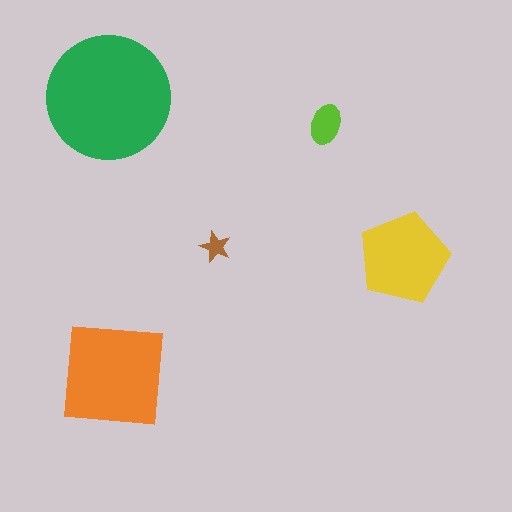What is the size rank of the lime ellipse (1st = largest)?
4th.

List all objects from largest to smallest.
The green circle, the orange square, the yellow pentagon, the lime ellipse, the brown star.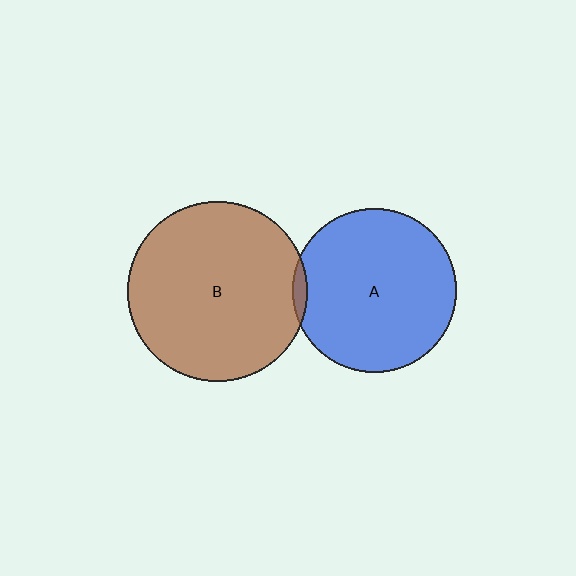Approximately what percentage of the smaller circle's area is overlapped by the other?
Approximately 5%.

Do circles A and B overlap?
Yes.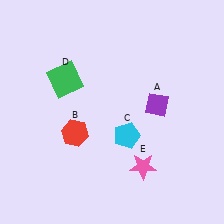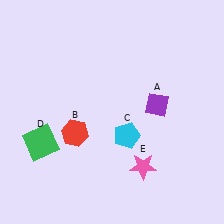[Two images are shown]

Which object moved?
The green square (D) moved down.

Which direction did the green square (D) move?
The green square (D) moved down.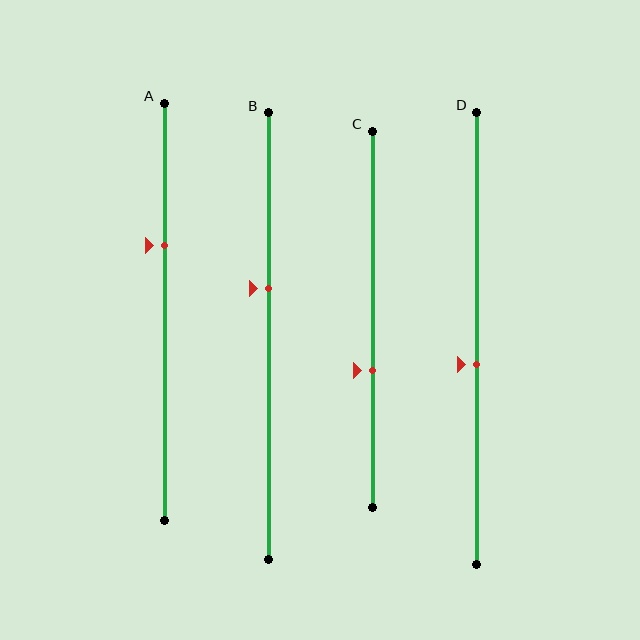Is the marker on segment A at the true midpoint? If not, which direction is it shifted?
No, the marker on segment A is shifted upward by about 16% of the segment length.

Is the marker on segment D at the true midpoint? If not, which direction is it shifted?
No, the marker on segment D is shifted downward by about 6% of the segment length.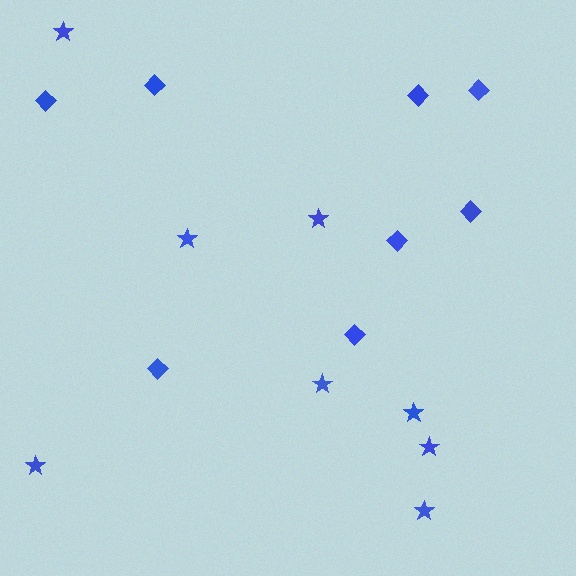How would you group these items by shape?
There are 2 groups: one group of diamonds (8) and one group of stars (8).